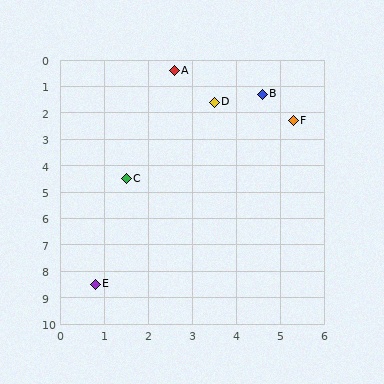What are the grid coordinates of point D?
Point D is at approximately (3.5, 1.6).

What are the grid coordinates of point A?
Point A is at approximately (2.6, 0.4).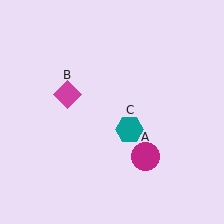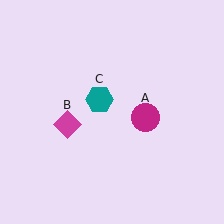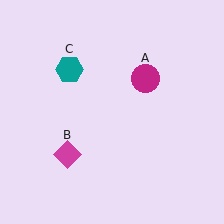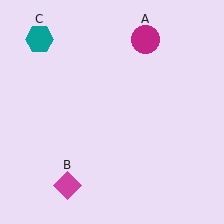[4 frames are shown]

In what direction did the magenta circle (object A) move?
The magenta circle (object A) moved up.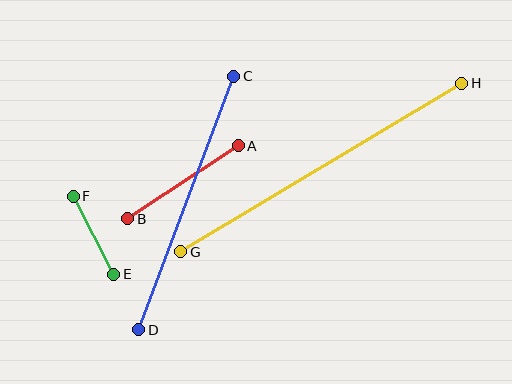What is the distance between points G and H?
The distance is approximately 328 pixels.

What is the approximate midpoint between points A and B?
The midpoint is at approximately (183, 182) pixels.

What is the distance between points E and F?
The distance is approximately 88 pixels.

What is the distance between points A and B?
The distance is approximately 132 pixels.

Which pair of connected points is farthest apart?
Points G and H are farthest apart.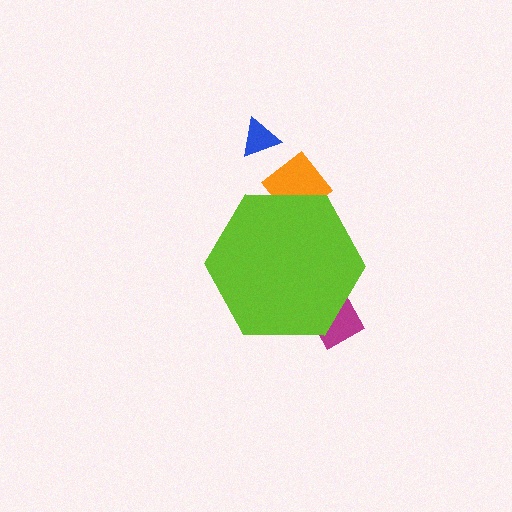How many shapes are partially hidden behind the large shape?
2 shapes are partially hidden.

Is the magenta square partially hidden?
Yes, the magenta square is partially hidden behind the lime hexagon.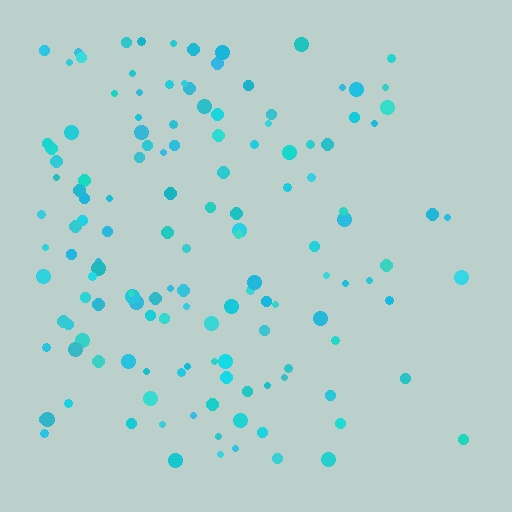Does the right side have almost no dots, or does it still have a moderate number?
Still a moderate number, just noticeably fewer than the left.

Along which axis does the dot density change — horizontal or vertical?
Horizontal.